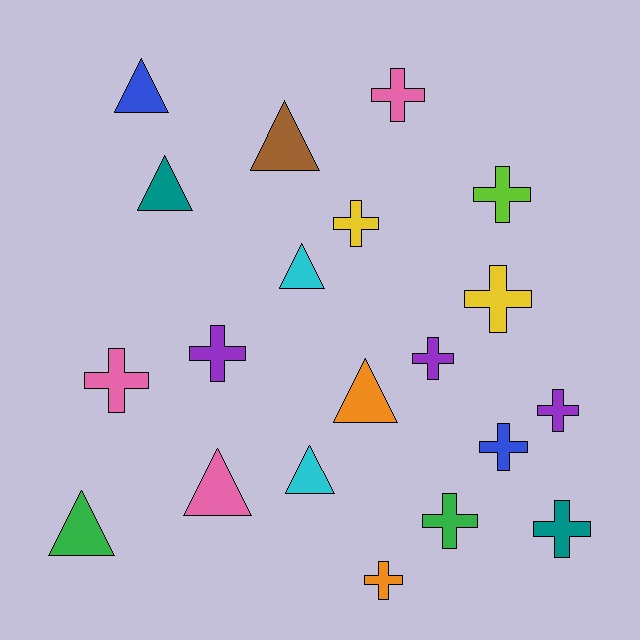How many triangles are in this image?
There are 8 triangles.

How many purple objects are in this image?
There are 3 purple objects.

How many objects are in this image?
There are 20 objects.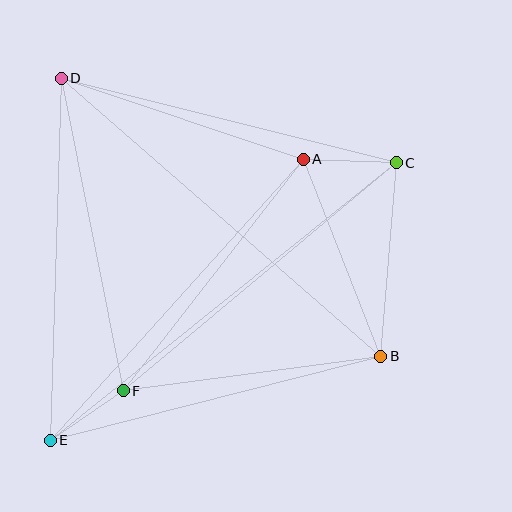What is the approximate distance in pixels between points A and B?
The distance between A and B is approximately 212 pixels.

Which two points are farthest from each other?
Points C and E are farthest from each other.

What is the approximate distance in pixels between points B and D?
The distance between B and D is approximately 424 pixels.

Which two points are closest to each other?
Points E and F are closest to each other.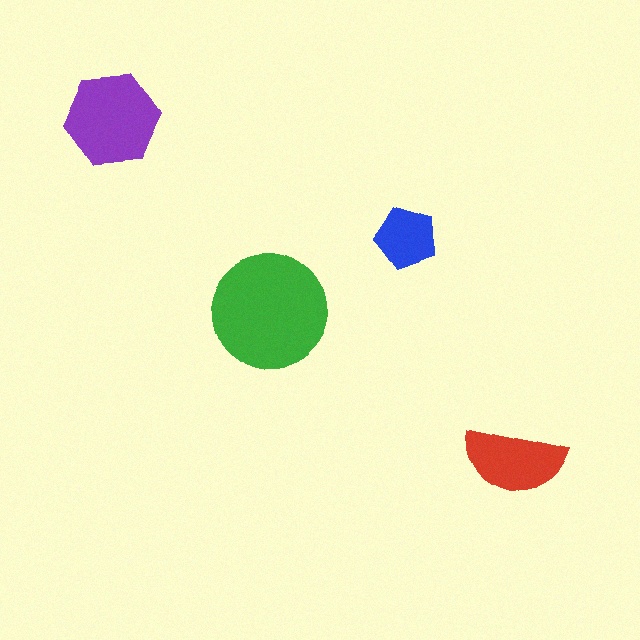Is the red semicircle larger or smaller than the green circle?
Smaller.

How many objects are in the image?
There are 4 objects in the image.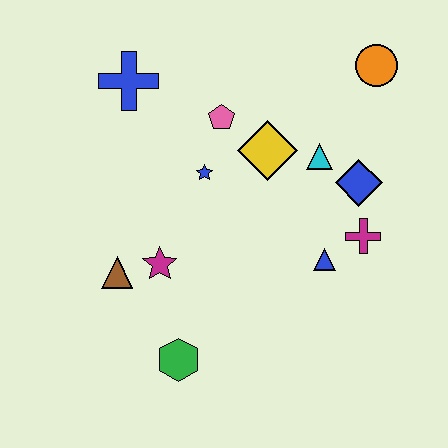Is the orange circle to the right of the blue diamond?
Yes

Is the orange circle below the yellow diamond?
No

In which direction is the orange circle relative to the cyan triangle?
The orange circle is above the cyan triangle.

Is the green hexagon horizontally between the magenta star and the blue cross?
No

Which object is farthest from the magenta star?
The orange circle is farthest from the magenta star.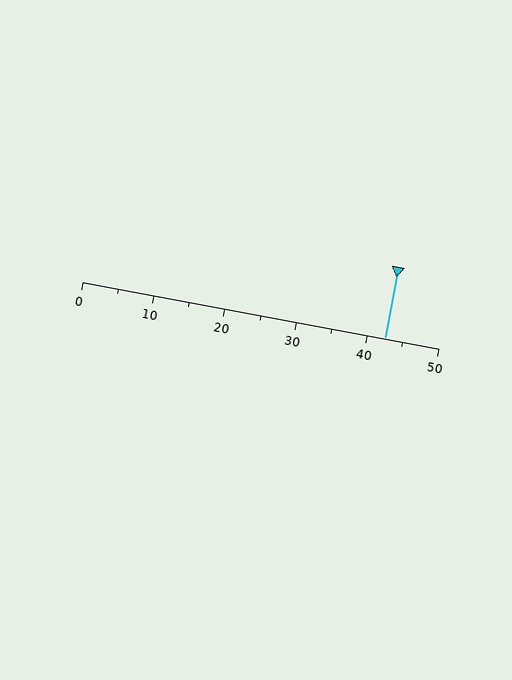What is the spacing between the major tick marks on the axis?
The major ticks are spaced 10 apart.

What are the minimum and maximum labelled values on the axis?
The axis runs from 0 to 50.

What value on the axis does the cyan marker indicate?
The marker indicates approximately 42.5.